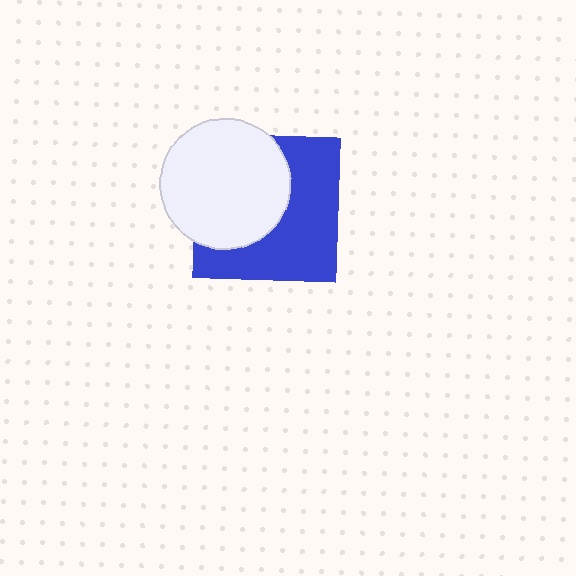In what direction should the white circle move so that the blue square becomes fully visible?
The white circle should move left. That is the shortest direction to clear the overlap and leave the blue square fully visible.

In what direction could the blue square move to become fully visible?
The blue square could move right. That would shift it out from behind the white circle entirely.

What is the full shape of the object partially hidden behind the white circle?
The partially hidden object is a blue square.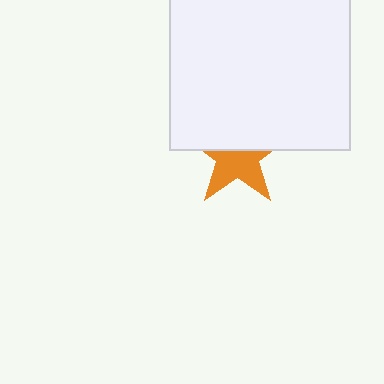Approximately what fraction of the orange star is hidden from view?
Roughly 47% of the orange star is hidden behind the white rectangle.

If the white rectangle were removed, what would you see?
You would see the complete orange star.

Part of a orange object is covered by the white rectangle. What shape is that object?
It is a star.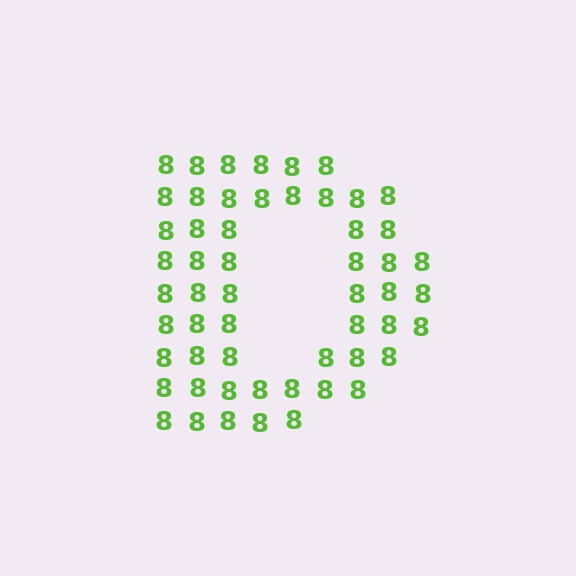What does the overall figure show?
The overall figure shows the letter D.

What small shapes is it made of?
It is made of small digit 8's.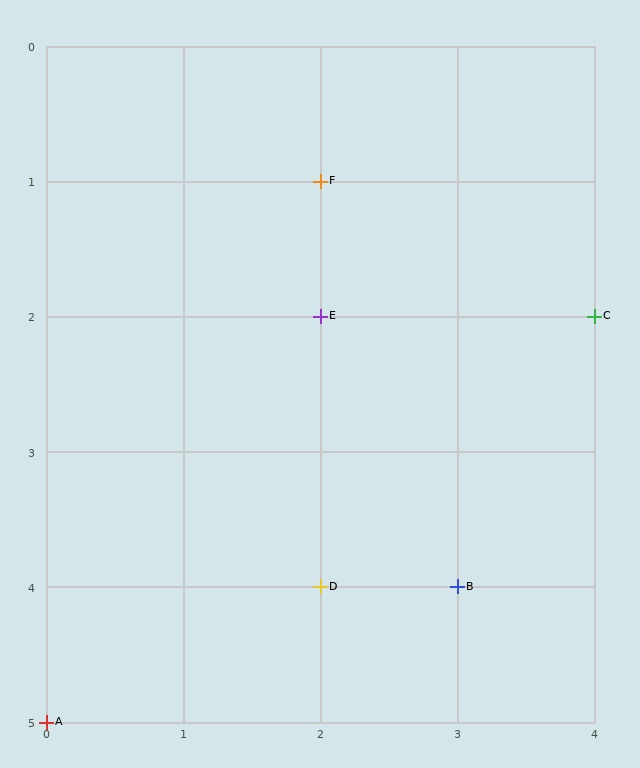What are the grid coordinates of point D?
Point D is at grid coordinates (2, 4).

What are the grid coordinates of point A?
Point A is at grid coordinates (0, 5).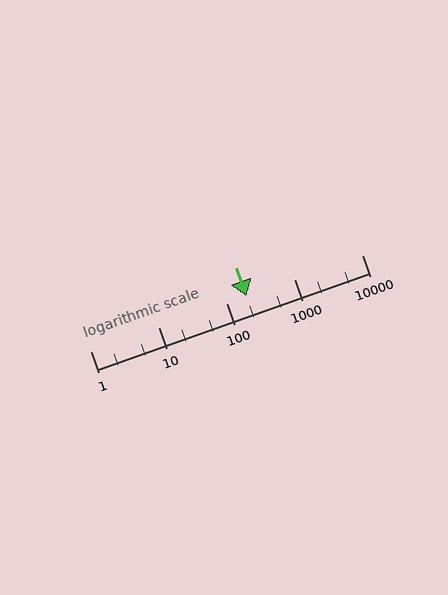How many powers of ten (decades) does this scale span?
The scale spans 4 decades, from 1 to 10000.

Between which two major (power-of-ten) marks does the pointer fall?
The pointer is between 100 and 1000.